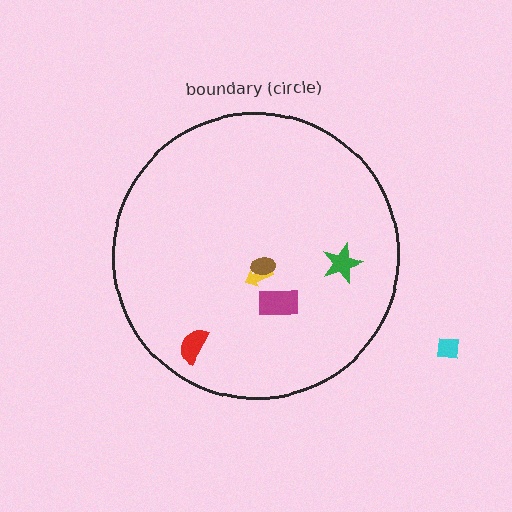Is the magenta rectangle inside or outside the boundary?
Inside.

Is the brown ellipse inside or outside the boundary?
Inside.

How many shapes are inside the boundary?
5 inside, 1 outside.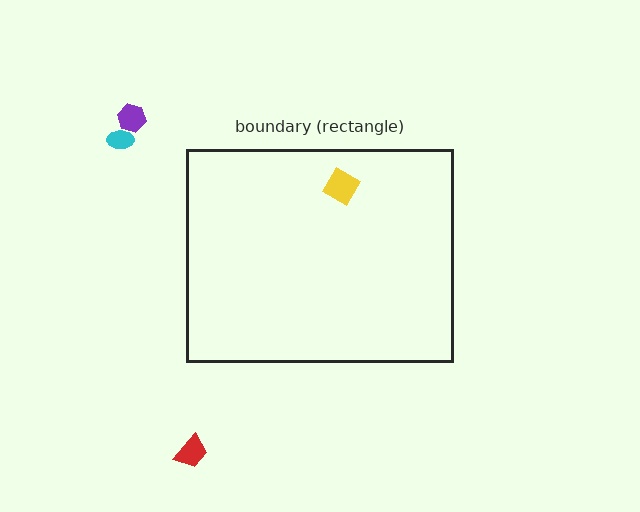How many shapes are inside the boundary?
1 inside, 3 outside.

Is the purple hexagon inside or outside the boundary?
Outside.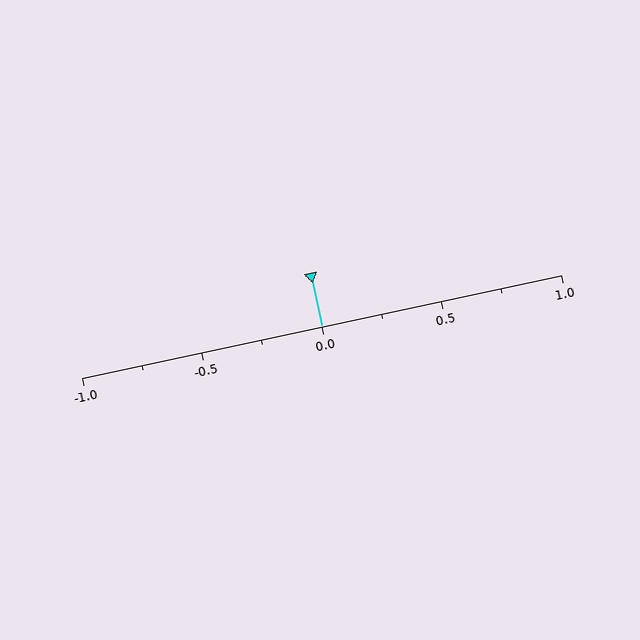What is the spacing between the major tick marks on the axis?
The major ticks are spaced 0.5 apart.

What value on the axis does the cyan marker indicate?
The marker indicates approximately 0.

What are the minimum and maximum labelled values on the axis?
The axis runs from -1.0 to 1.0.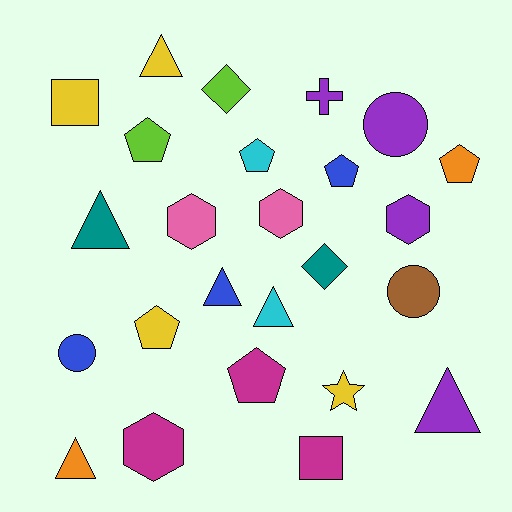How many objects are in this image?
There are 25 objects.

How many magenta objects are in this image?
There are 3 magenta objects.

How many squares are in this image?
There are 2 squares.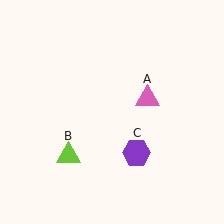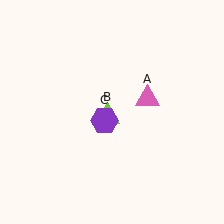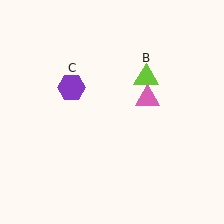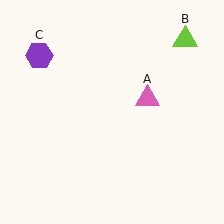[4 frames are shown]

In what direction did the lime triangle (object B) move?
The lime triangle (object B) moved up and to the right.